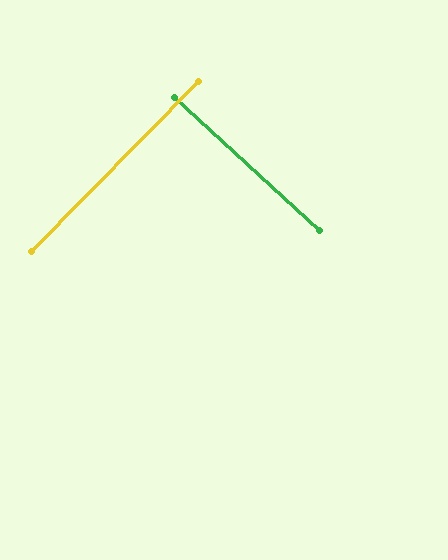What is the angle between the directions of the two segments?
Approximately 88 degrees.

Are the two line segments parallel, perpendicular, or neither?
Perpendicular — they meet at approximately 88°.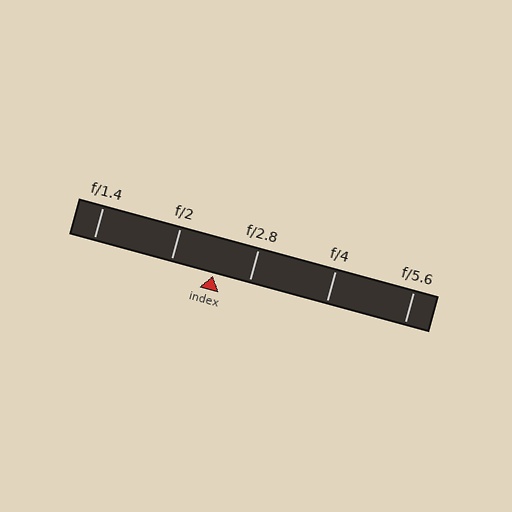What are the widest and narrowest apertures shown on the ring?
The widest aperture shown is f/1.4 and the narrowest is f/5.6.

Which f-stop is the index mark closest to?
The index mark is closest to f/2.8.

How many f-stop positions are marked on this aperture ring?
There are 5 f-stop positions marked.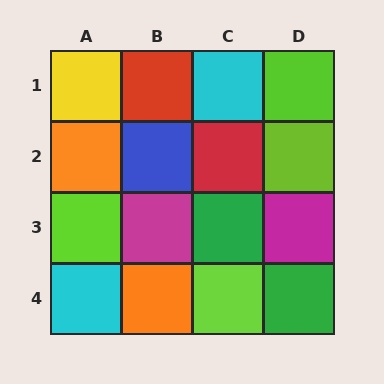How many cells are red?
2 cells are red.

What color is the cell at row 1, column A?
Yellow.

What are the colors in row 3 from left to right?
Lime, magenta, green, magenta.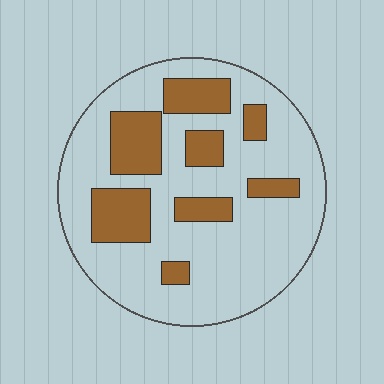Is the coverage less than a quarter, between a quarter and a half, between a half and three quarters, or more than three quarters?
Between a quarter and a half.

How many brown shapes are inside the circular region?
8.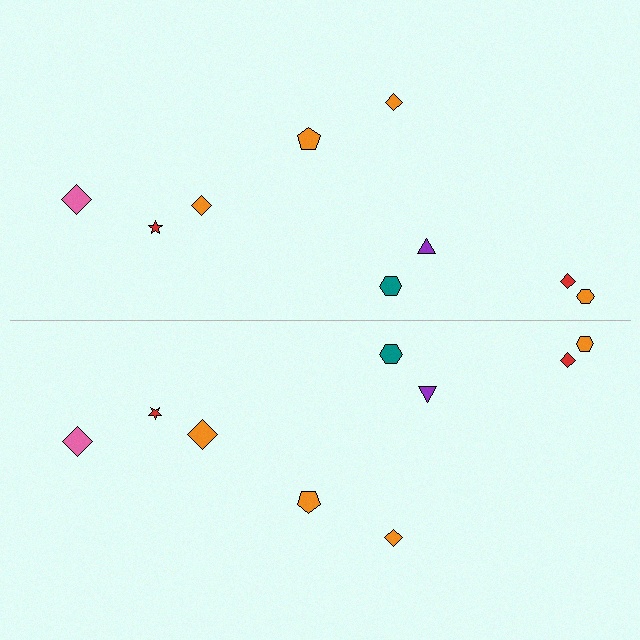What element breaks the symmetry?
The orange diamond on the bottom side has a different size than its mirror counterpart.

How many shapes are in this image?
There are 18 shapes in this image.